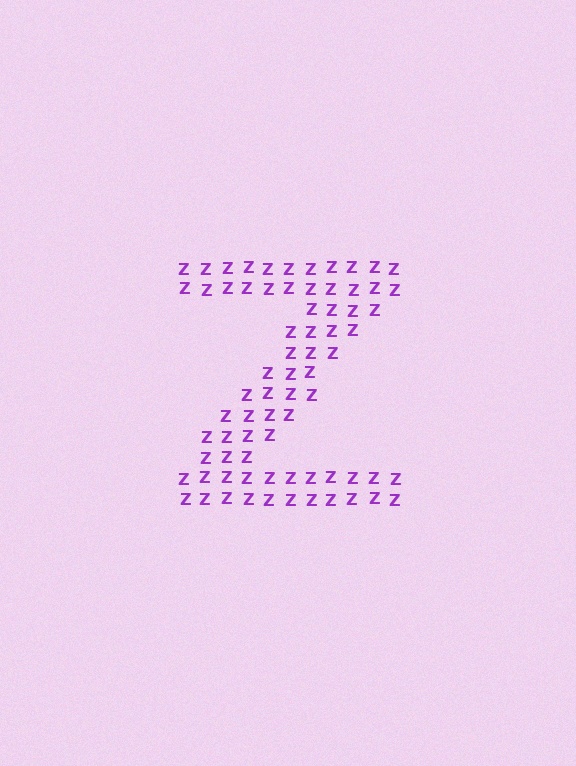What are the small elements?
The small elements are letter Z's.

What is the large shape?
The large shape is the letter Z.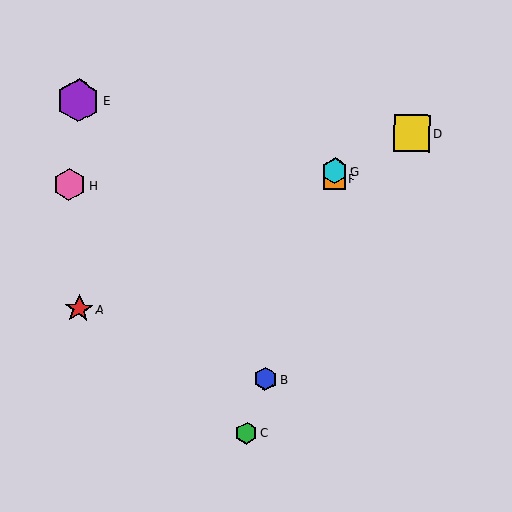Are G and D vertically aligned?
No, G is at x≈335 and D is at x≈412.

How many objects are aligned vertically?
2 objects (F, G) are aligned vertically.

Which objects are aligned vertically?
Objects F, G are aligned vertically.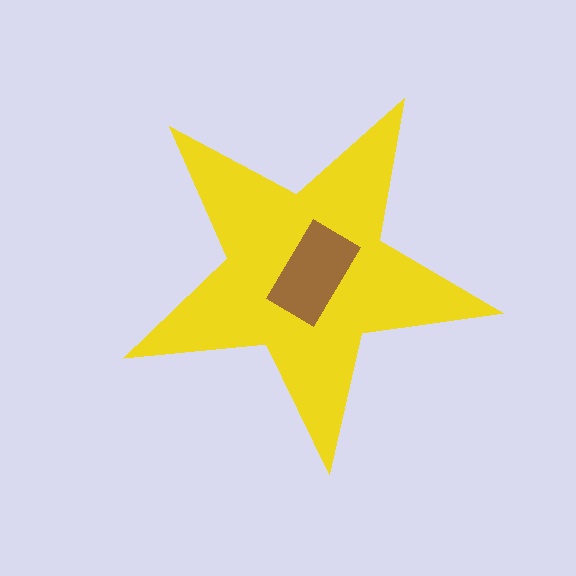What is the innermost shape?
The brown rectangle.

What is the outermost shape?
The yellow star.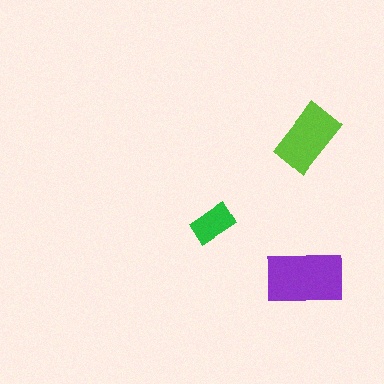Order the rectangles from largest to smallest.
the purple one, the lime one, the green one.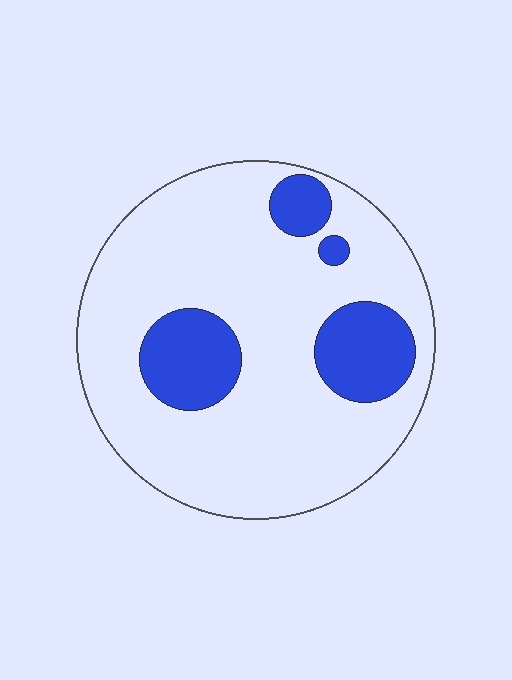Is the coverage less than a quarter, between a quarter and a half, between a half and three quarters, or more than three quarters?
Less than a quarter.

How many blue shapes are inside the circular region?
4.